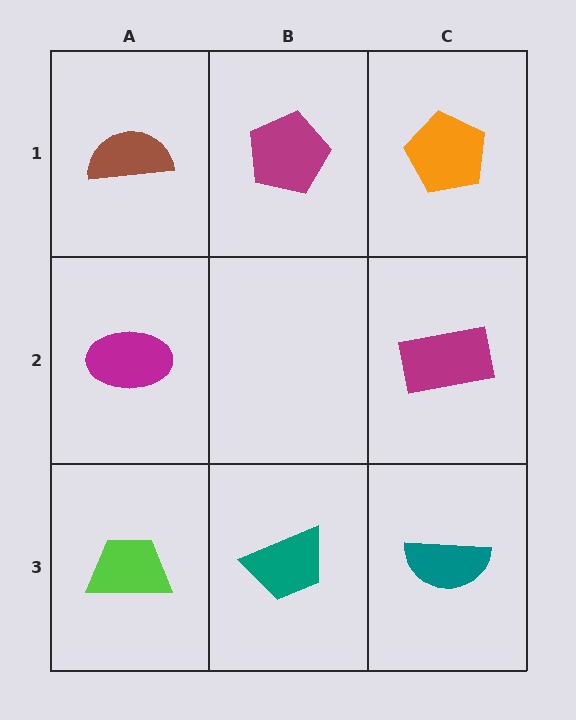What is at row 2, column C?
A magenta rectangle.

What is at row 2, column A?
A magenta ellipse.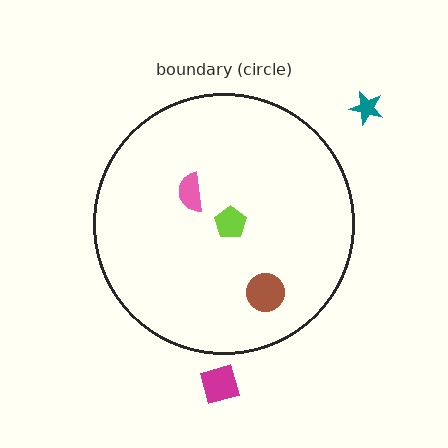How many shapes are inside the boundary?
3 inside, 2 outside.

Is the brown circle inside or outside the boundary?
Inside.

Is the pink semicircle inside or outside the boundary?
Inside.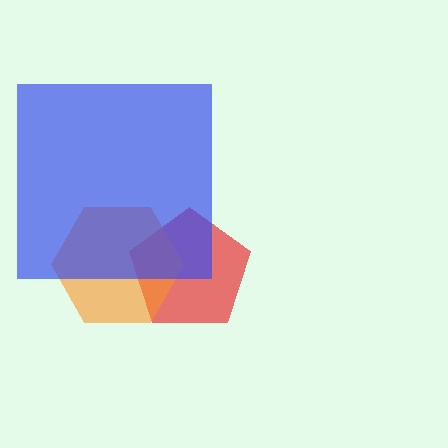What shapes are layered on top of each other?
The layered shapes are: a red pentagon, an orange hexagon, a blue square.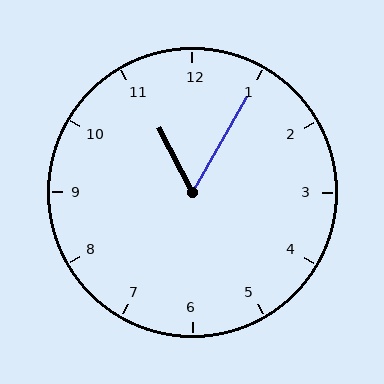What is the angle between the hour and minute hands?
Approximately 58 degrees.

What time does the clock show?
11:05.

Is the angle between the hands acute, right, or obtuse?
It is acute.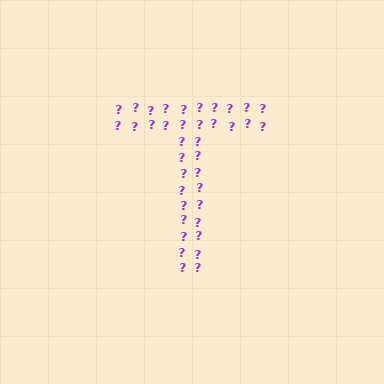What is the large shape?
The large shape is the letter T.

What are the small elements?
The small elements are question marks.